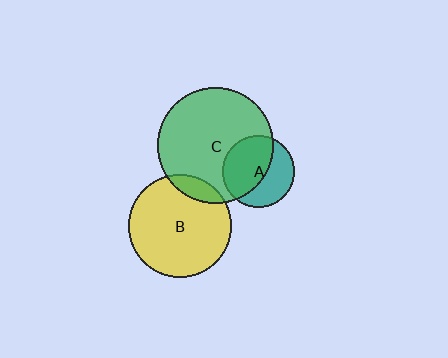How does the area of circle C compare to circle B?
Approximately 1.3 times.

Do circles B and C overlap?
Yes.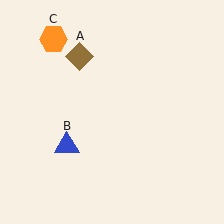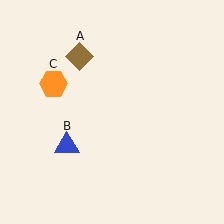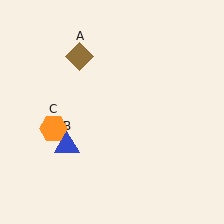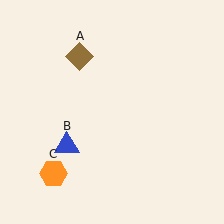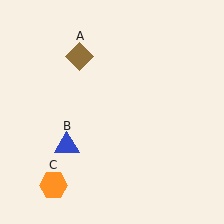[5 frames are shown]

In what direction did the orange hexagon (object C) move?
The orange hexagon (object C) moved down.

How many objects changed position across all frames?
1 object changed position: orange hexagon (object C).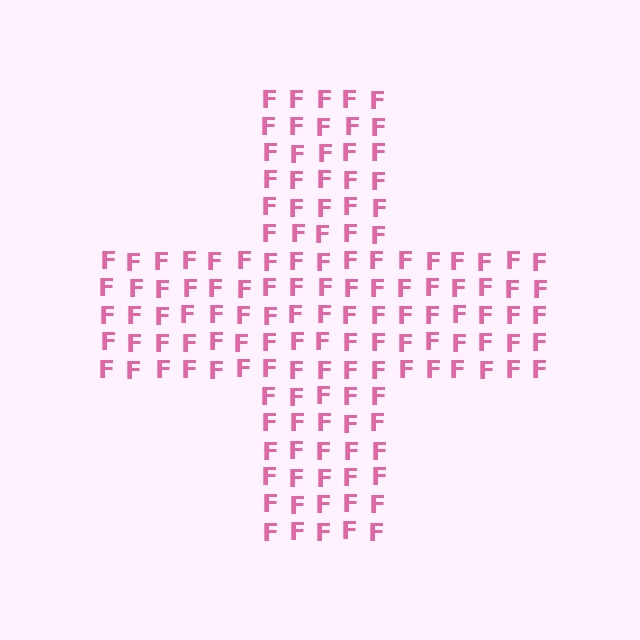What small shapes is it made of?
It is made of small letter F's.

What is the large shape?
The large shape is a cross.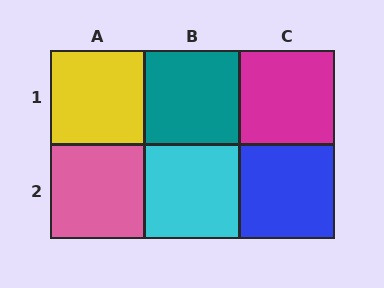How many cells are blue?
1 cell is blue.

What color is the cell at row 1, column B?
Teal.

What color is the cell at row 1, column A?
Yellow.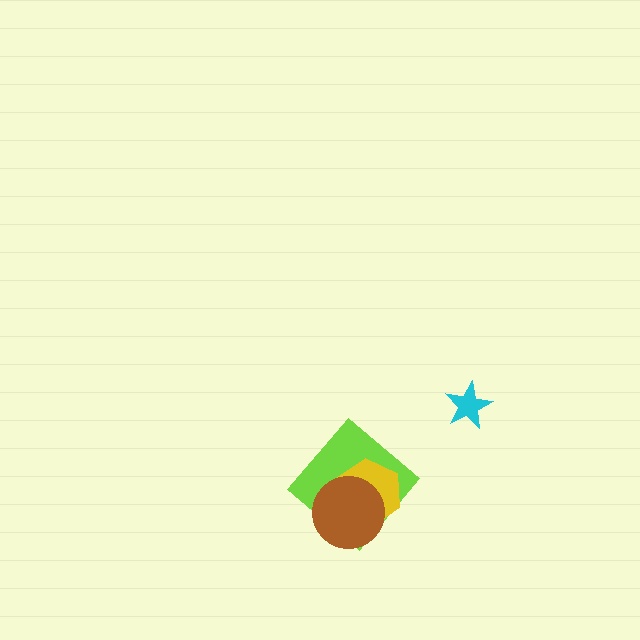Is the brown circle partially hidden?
No, no other shape covers it.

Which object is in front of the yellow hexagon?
The brown circle is in front of the yellow hexagon.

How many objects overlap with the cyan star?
0 objects overlap with the cyan star.